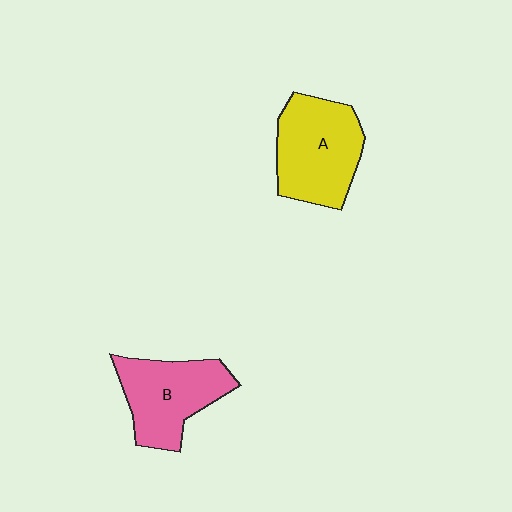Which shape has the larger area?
Shape A (yellow).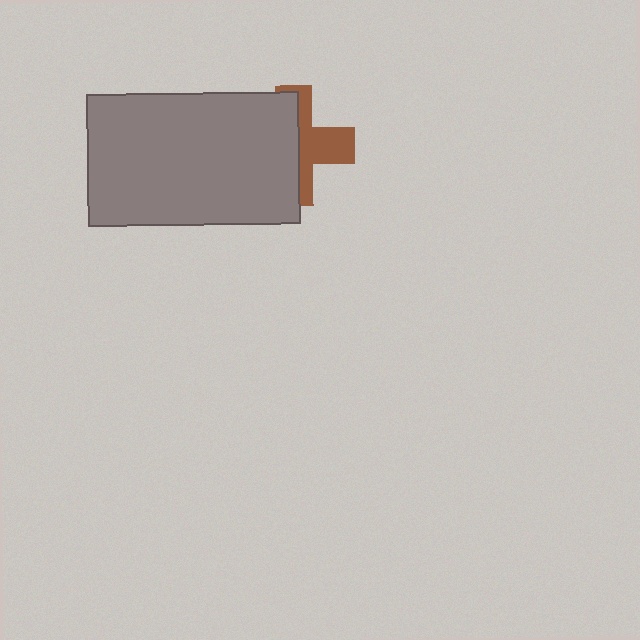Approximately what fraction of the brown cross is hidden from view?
Roughly 56% of the brown cross is hidden behind the gray rectangle.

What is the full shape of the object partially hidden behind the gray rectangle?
The partially hidden object is a brown cross.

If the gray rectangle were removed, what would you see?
You would see the complete brown cross.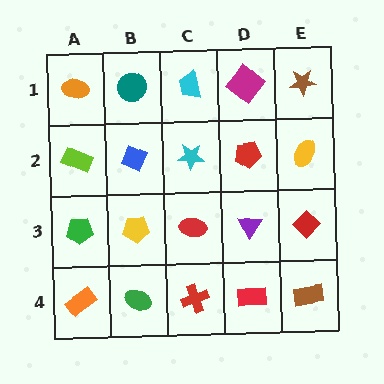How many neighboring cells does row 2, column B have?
4.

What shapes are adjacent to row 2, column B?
A teal circle (row 1, column B), a yellow pentagon (row 3, column B), a lime rectangle (row 2, column A), a cyan star (row 2, column C).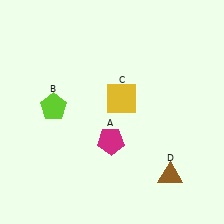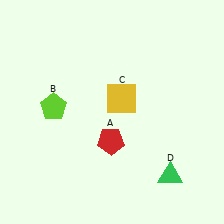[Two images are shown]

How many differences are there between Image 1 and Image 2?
There are 2 differences between the two images.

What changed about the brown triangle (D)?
In Image 1, D is brown. In Image 2, it changed to green.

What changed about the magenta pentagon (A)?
In Image 1, A is magenta. In Image 2, it changed to red.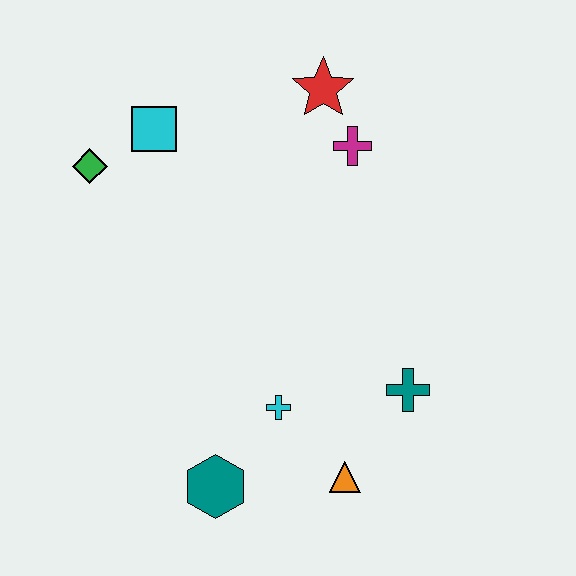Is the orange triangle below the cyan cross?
Yes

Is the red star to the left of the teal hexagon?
No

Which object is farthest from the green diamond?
The orange triangle is farthest from the green diamond.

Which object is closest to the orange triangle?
The cyan cross is closest to the orange triangle.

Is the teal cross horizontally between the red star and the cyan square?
No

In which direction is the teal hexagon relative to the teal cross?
The teal hexagon is to the left of the teal cross.